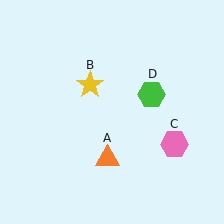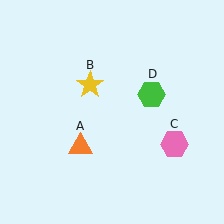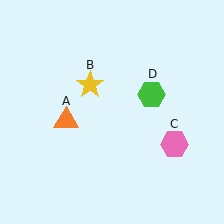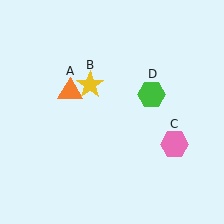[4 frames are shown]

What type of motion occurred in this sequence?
The orange triangle (object A) rotated clockwise around the center of the scene.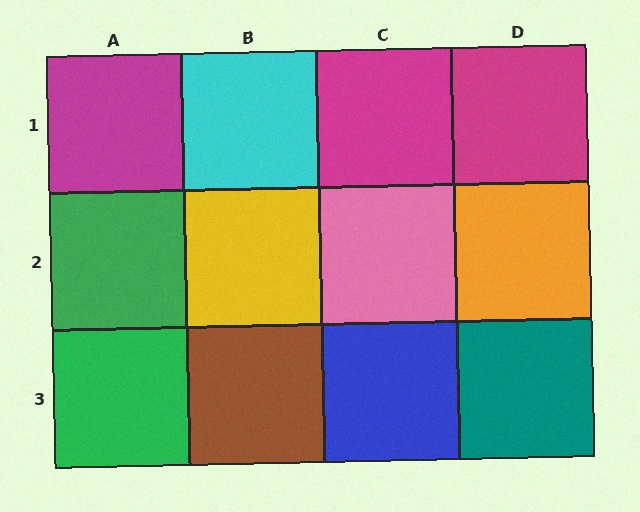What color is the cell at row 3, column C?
Blue.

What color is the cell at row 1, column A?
Magenta.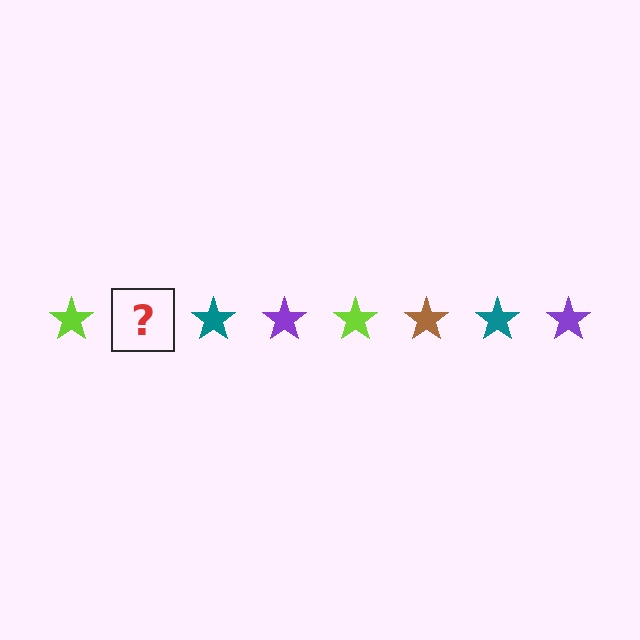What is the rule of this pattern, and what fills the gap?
The rule is that the pattern cycles through lime, brown, teal, purple stars. The gap should be filled with a brown star.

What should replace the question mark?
The question mark should be replaced with a brown star.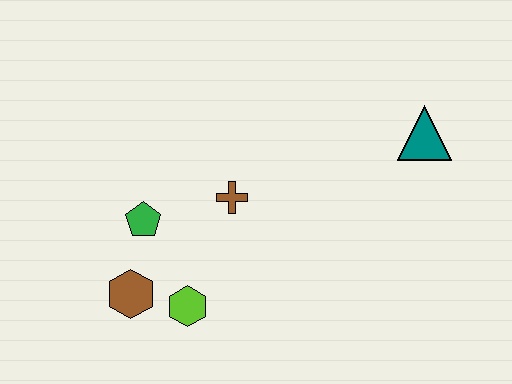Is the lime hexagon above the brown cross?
No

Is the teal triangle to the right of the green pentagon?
Yes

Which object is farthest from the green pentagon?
The teal triangle is farthest from the green pentagon.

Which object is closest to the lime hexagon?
The brown hexagon is closest to the lime hexagon.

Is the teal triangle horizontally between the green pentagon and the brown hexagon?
No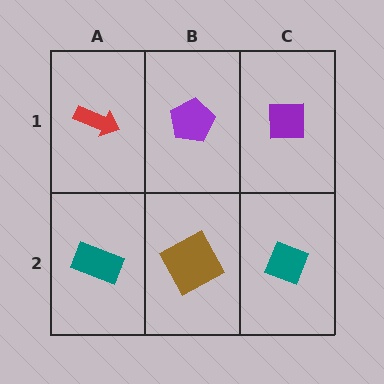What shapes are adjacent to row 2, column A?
A red arrow (row 1, column A), a brown square (row 2, column B).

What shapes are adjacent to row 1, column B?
A brown square (row 2, column B), a red arrow (row 1, column A), a purple square (row 1, column C).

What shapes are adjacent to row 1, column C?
A teal diamond (row 2, column C), a purple pentagon (row 1, column B).